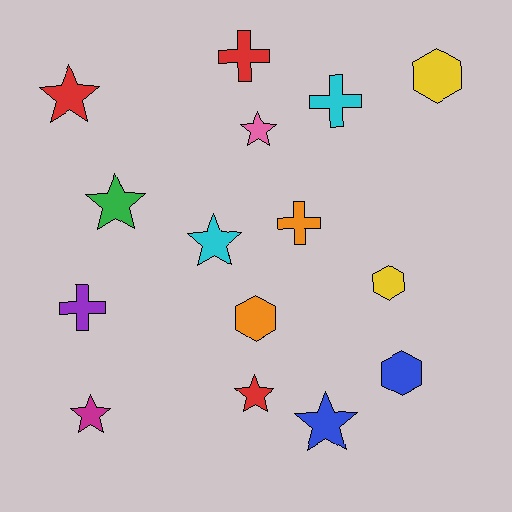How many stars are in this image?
There are 7 stars.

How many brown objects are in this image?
There are no brown objects.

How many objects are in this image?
There are 15 objects.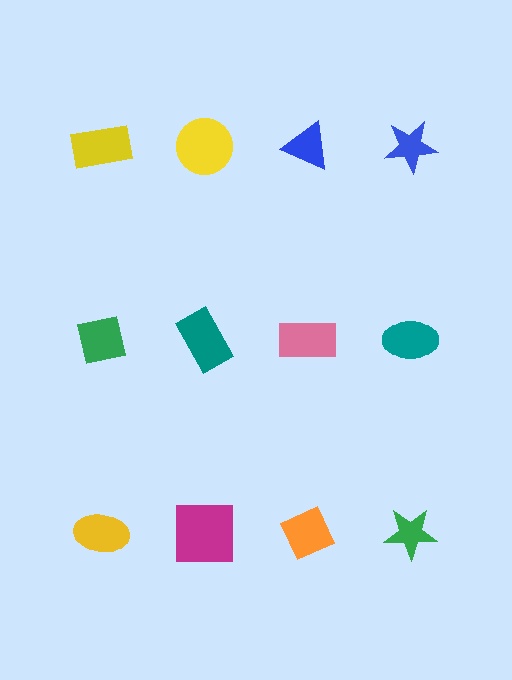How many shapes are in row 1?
4 shapes.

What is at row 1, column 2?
A yellow circle.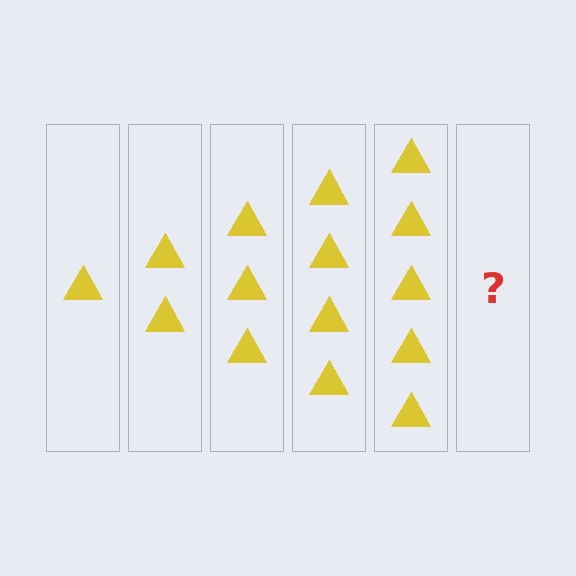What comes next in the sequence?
The next element should be 6 triangles.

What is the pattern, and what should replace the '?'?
The pattern is that each step adds one more triangle. The '?' should be 6 triangles.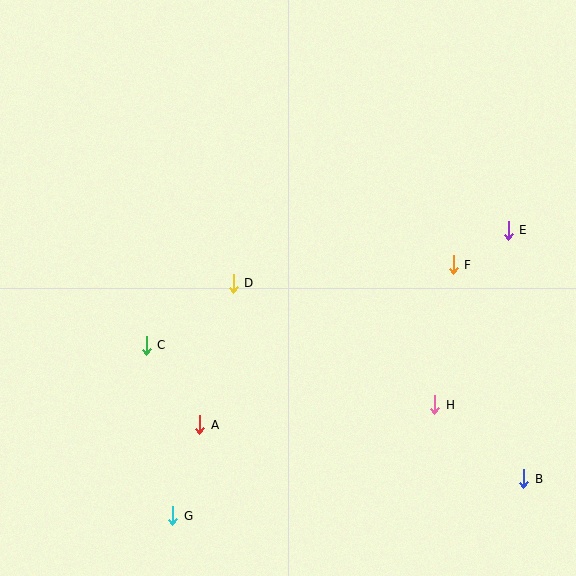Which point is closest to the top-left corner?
Point D is closest to the top-left corner.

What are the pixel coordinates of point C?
Point C is at (146, 345).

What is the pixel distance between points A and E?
The distance between A and E is 364 pixels.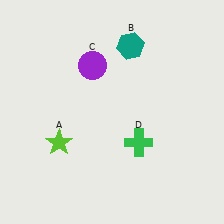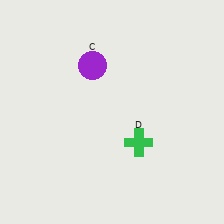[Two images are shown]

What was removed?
The lime star (A), the teal hexagon (B) were removed in Image 2.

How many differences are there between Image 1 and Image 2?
There are 2 differences between the two images.